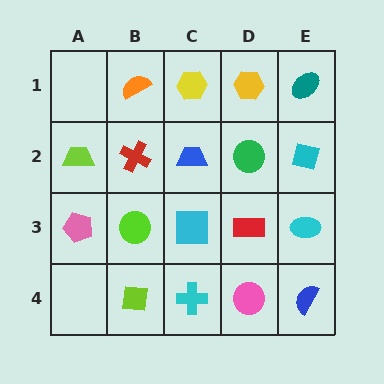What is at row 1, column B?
An orange semicircle.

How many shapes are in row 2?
5 shapes.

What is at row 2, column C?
A blue trapezoid.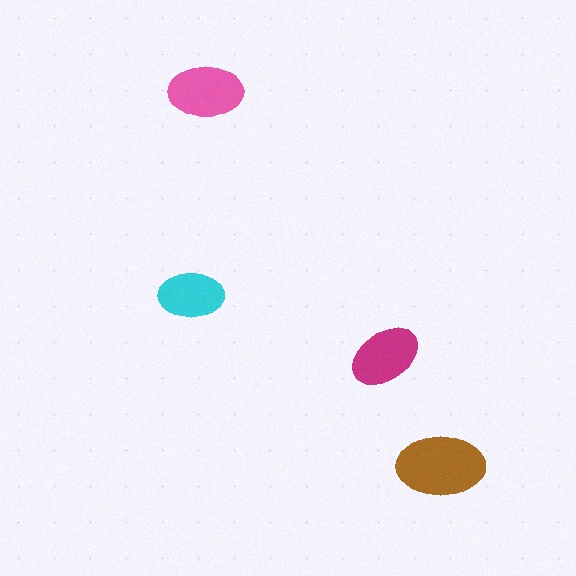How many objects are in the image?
There are 4 objects in the image.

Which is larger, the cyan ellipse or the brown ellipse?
The brown one.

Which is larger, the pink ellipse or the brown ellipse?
The brown one.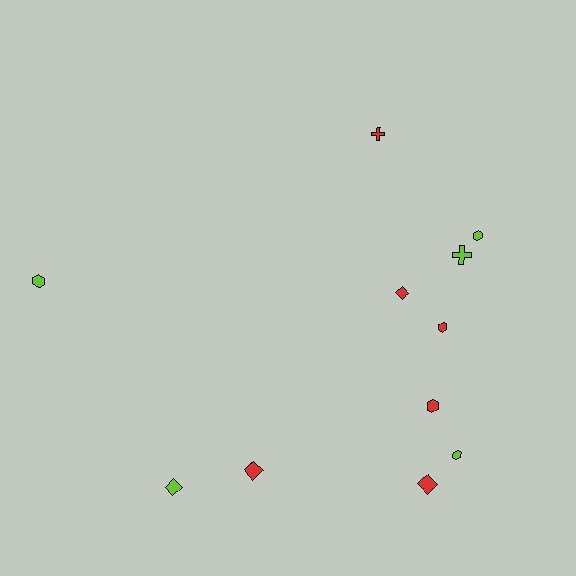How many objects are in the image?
There are 11 objects.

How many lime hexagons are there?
There are 3 lime hexagons.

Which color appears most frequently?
Red, with 6 objects.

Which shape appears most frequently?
Hexagon, with 5 objects.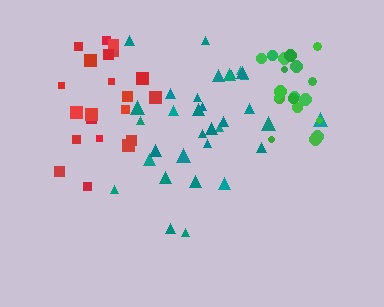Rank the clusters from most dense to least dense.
green, teal, red.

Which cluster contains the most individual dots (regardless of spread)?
Teal (34).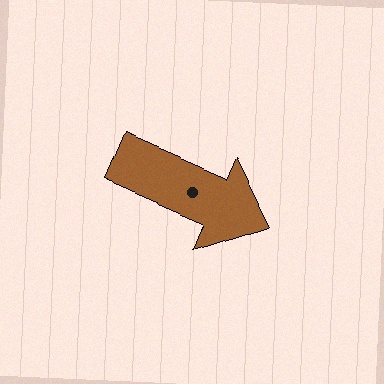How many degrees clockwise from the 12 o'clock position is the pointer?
Approximately 113 degrees.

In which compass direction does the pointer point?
Southeast.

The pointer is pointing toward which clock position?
Roughly 4 o'clock.